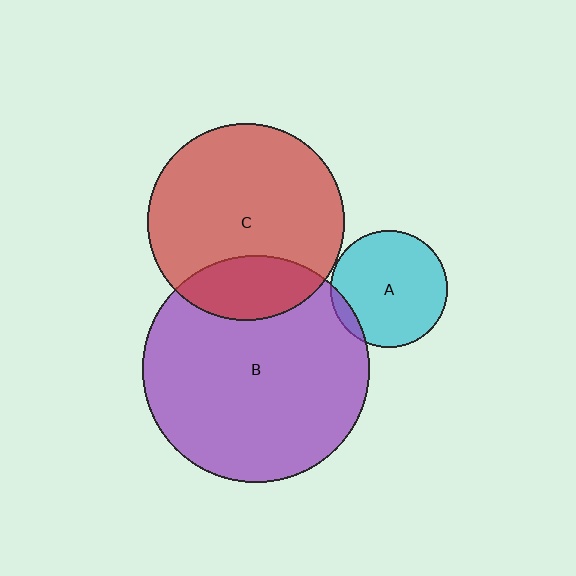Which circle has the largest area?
Circle B (purple).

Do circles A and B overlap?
Yes.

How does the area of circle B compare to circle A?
Approximately 3.8 times.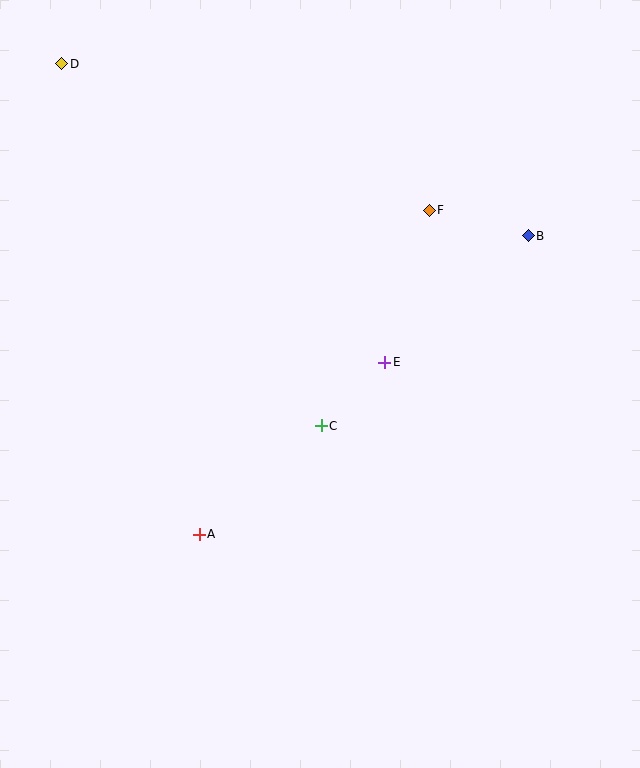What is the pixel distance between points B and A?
The distance between B and A is 444 pixels.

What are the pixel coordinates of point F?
Point F is at (429, 210).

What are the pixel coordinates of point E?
Point E is at (385, 362).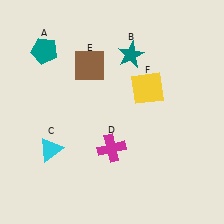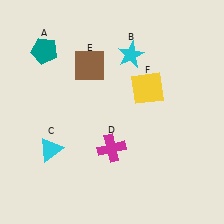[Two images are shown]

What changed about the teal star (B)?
In Image 1, B is teal. In Image 2, it changed to cyan.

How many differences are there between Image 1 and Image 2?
There is 1 difference between the two images.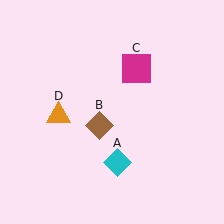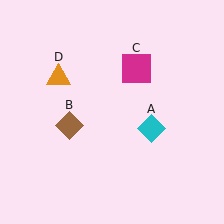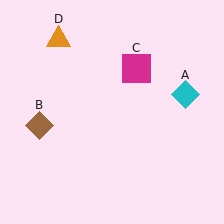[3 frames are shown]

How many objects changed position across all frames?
3 objects changed position: cyan diamond (object A), brown diamond (object B), orange triangle (object D).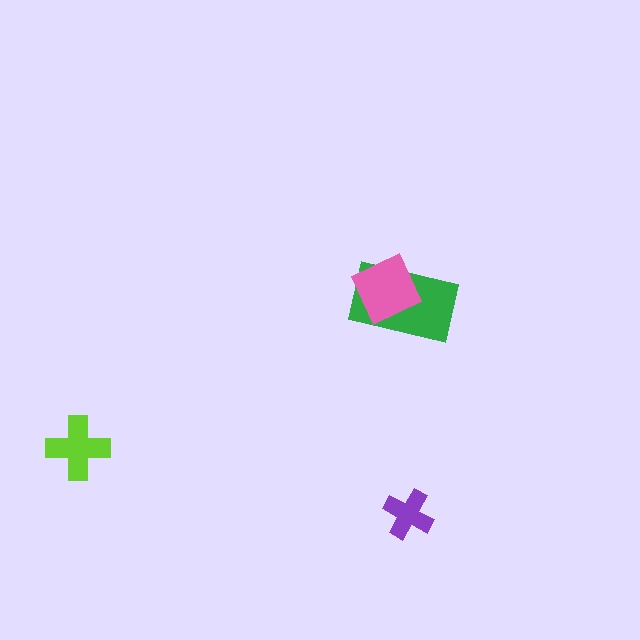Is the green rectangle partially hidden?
Yes, it is partially covered by another shape.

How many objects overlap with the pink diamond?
1 object overlaps with the pink diamond.